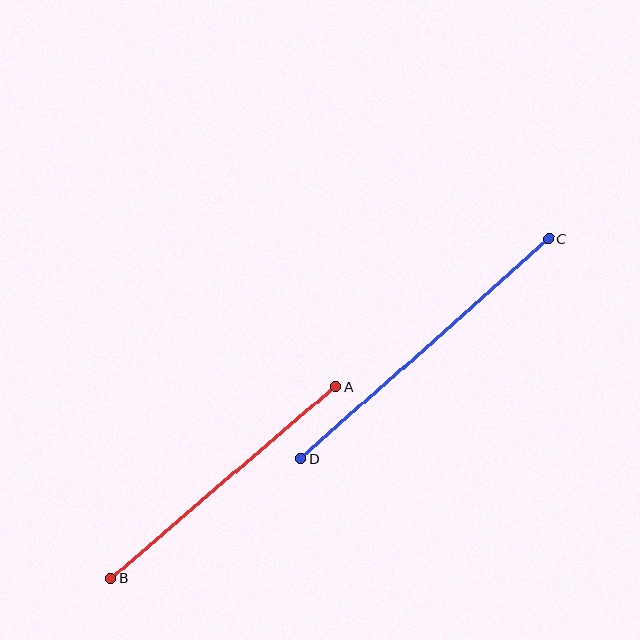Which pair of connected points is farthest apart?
Points C and D are farthest apart.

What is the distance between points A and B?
The distance is approximately 294 pixels.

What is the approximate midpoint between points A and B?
The midpoint is at approximately (223, 482) pixels.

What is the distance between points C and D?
The distance is approximately 331 pixels.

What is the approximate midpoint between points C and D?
The midpoint is at approximately (425, 349) pixels.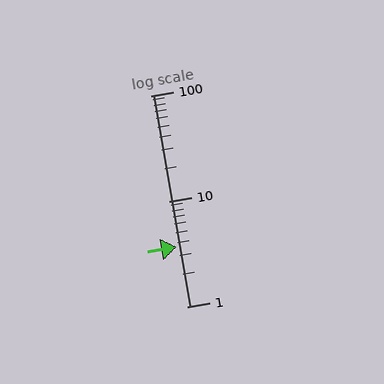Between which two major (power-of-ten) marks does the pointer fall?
The pointer is between 1 and 10.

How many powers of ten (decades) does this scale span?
The scale spans 2 decades, from 1 to 100.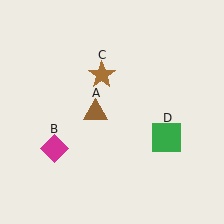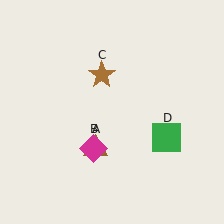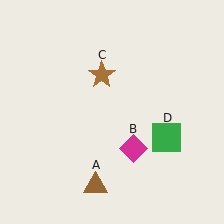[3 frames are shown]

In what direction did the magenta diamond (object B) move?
The magenta diamond (object B) moved right.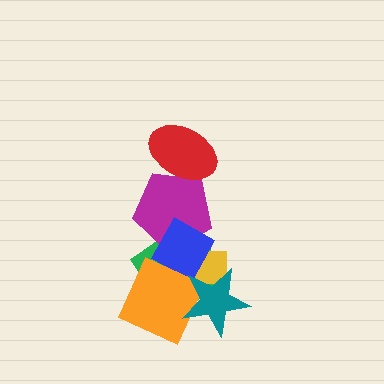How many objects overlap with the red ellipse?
1 object overlaps with the red ellipse.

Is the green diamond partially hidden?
Yes, it is partially covered by another shape.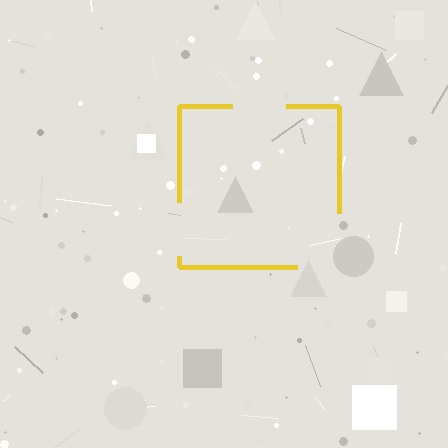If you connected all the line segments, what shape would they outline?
They would outline a square.